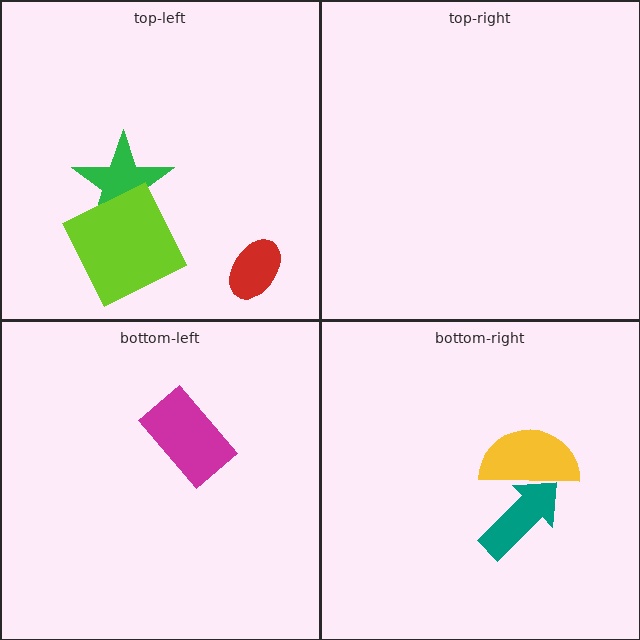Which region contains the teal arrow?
The bottom-right region.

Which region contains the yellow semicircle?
The bottom-right region.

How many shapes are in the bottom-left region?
1.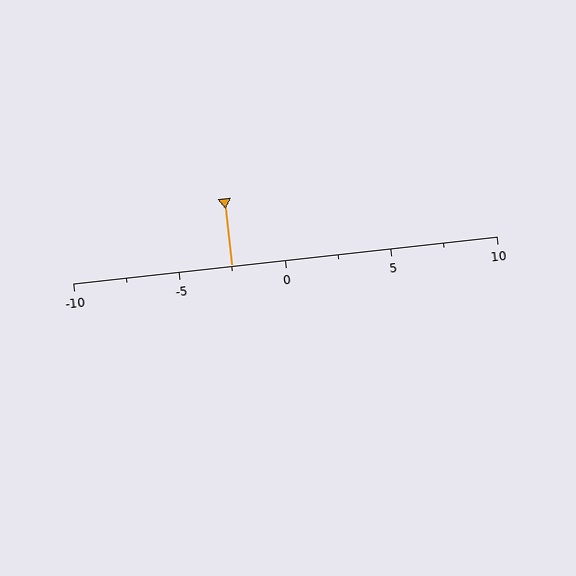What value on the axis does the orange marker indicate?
The marker indicates approximately -2.5.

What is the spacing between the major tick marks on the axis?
The major ticks are spaced 5 apart.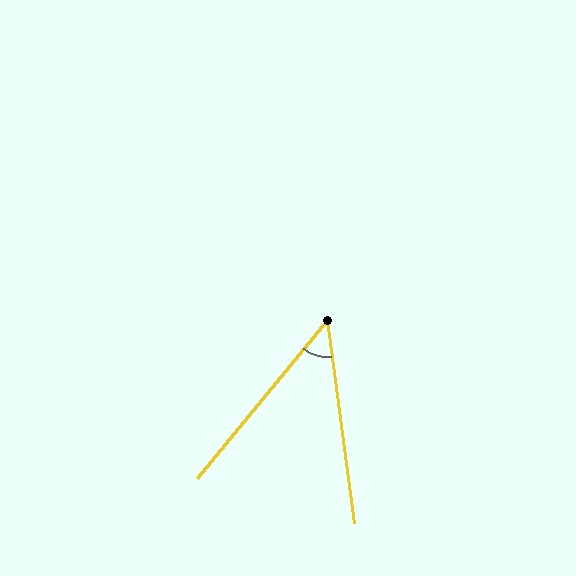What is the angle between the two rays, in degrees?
Approximately 47 degrees.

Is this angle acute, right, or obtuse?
It is acute.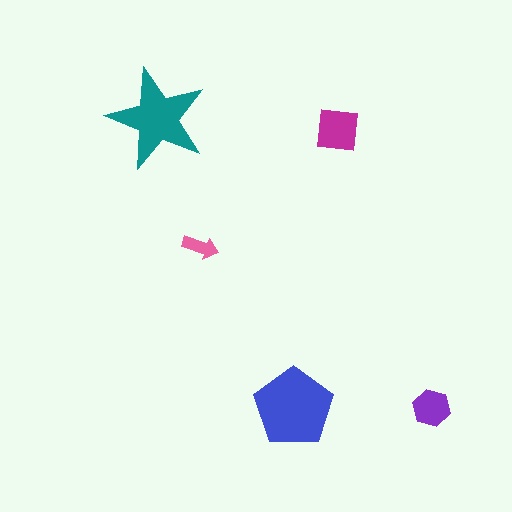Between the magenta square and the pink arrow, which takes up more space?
The magenta square.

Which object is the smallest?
The pink arrow.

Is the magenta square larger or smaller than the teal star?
Smaller.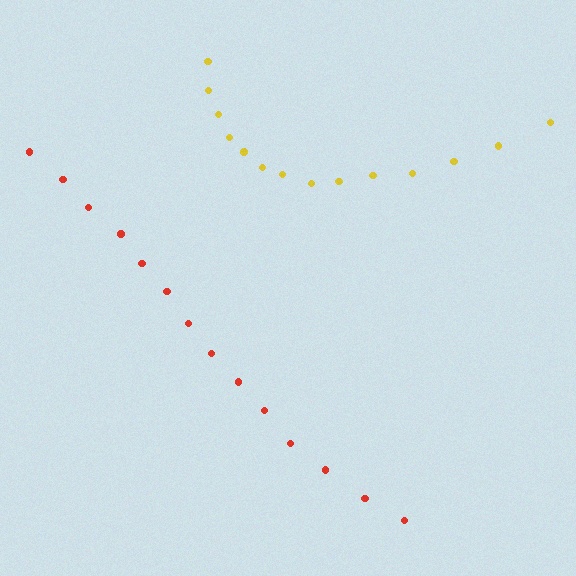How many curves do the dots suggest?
There are 2 distinct paths.